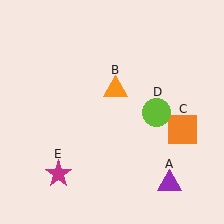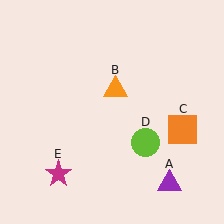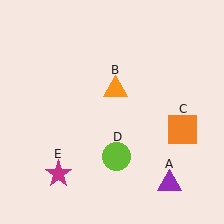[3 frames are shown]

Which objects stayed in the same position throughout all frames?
Purple triangle (object A) and orange triangle (object B) and orange square (object C) and magenta star (object E) remained stationary.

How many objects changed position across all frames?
1 object changed position: lime circle (object D).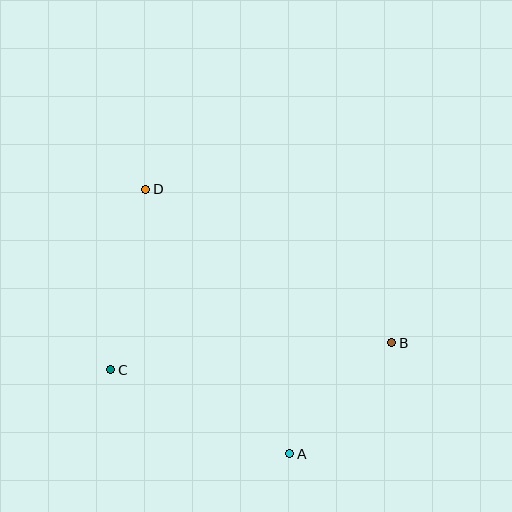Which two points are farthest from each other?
Points A and D are farthest from each other.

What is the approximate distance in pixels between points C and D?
The distance between C and D is approximately 184 pixels.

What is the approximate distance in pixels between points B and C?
The distance between B and C is approximately 282 pixels.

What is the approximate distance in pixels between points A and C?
The distance between A and C is approximately 198 pixels.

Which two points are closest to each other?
Points A and B are closest to each other.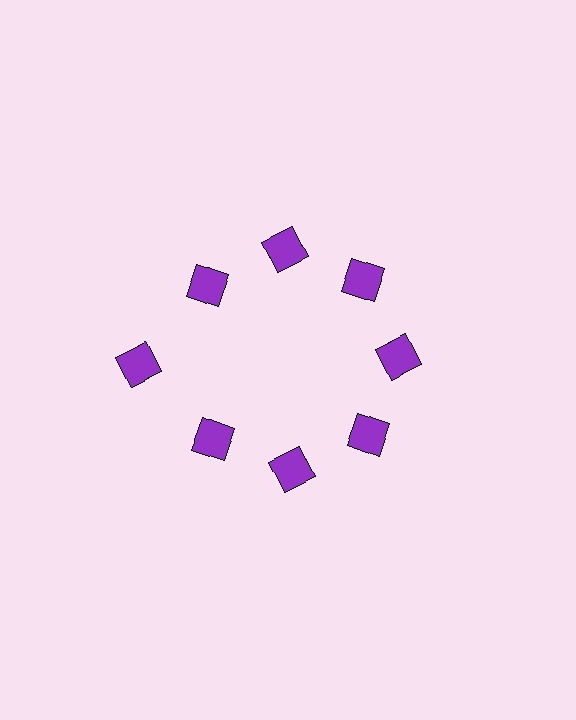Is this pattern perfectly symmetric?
No. The 8 purple squares are arranged in a ring, but one element near the 9 o'clock position is pushed outward from the center, breaking the 8-fold rotational symmetry.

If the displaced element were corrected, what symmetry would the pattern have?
It would have 8-fold rotational symmetry — the pattern would map onto itself every 45 degrees.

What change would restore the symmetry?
The symmetry would be restored by moving it inward, back onto the ring so that all 8 squares sit at equal angles and equal distance from the center.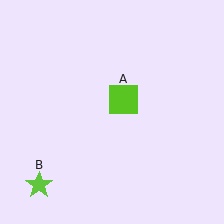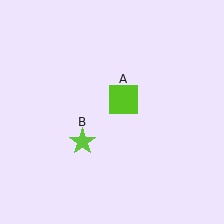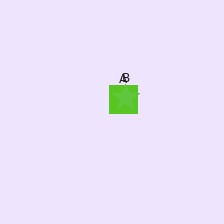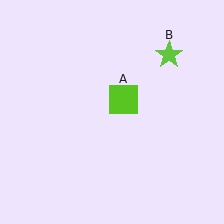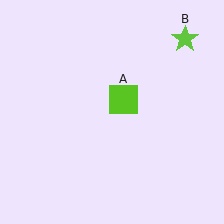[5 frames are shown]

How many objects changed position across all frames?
1 object changed position: lime star (object B).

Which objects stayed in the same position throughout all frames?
Lime square (object A) remained stationary.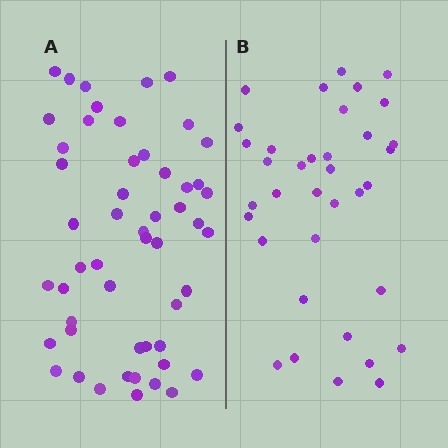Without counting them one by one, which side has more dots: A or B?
Region A (the left region) has more dots.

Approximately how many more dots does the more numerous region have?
Region A has approximately 15 more dots than region B.